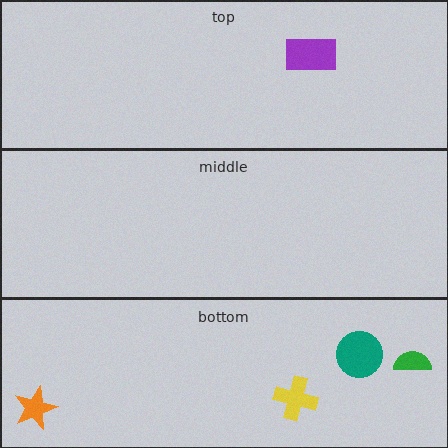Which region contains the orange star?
The bottom region.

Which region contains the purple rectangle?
The top region.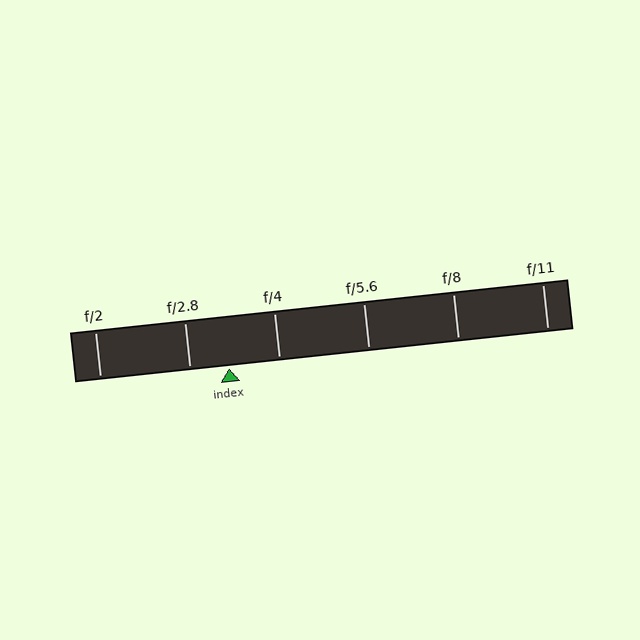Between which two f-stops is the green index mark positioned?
The index mark is between f/2.8 and f/4.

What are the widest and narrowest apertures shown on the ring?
The widest aperture shown is f/2 and the narrowest is f/11.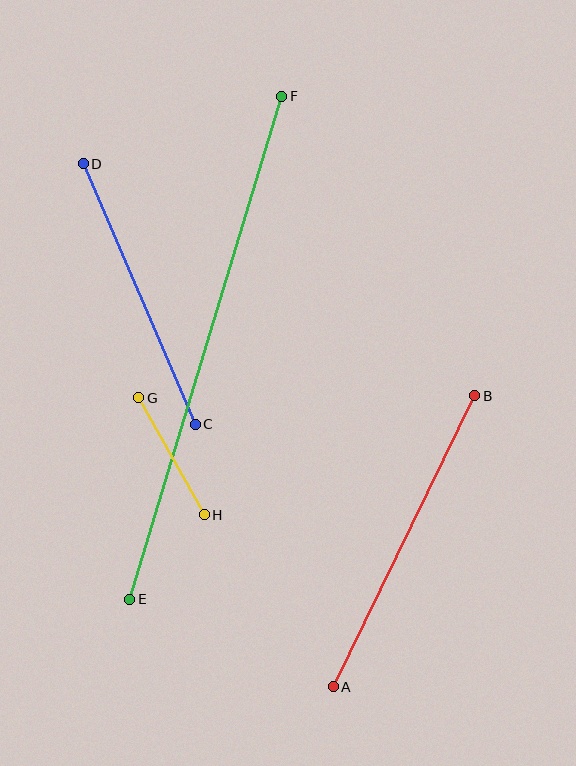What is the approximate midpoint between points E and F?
The midpoint is at approximately (206, 348) pixels.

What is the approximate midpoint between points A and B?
The midpoint is at approximately (404, 541) pixels.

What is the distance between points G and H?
The distance is approximately 134 pixels.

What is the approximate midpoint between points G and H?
The midpoint is at approximately (172, 456) pixels.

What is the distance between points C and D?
The distance is approximately 283 pixels.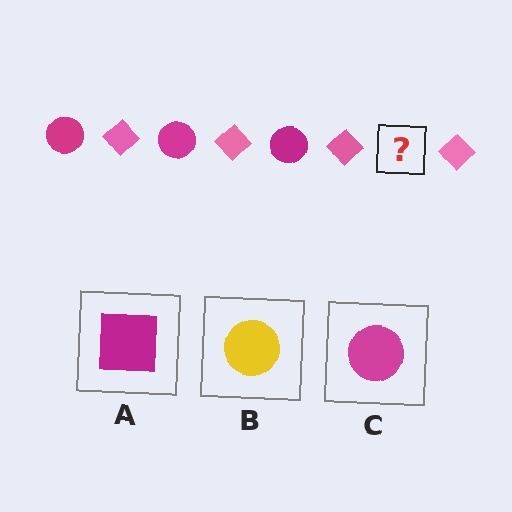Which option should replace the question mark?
Option C.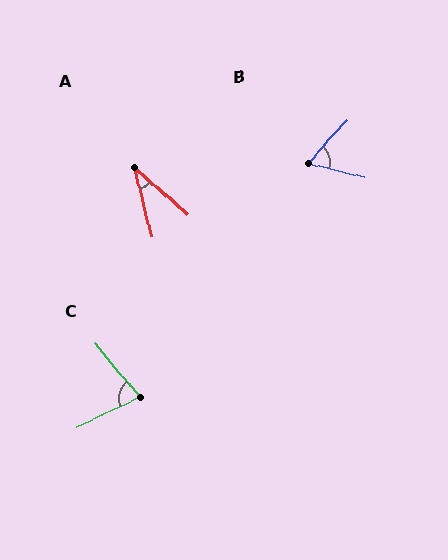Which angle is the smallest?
A, at approximately 35 degrees.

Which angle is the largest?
C, at approximately 75 degrees.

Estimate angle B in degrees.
Approximately 62 degrees.